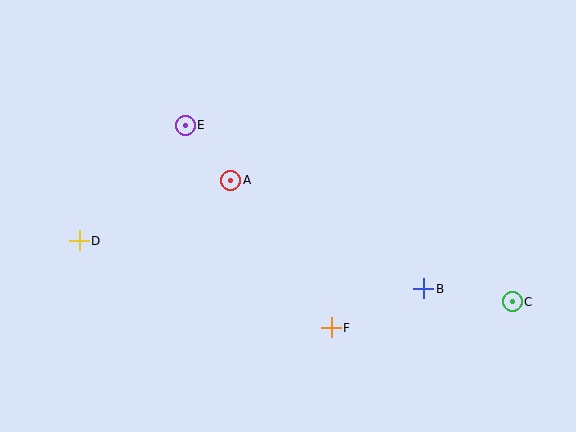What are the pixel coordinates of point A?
Point A is at (231, 180).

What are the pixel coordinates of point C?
Point C is at (512, 302).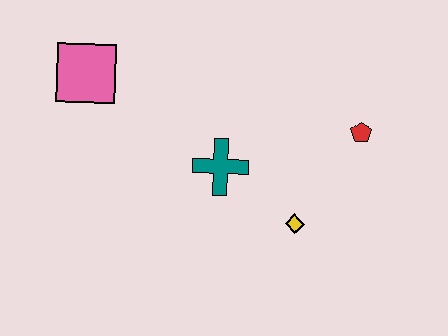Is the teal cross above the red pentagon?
No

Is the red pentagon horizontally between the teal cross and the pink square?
No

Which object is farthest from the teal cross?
The pink square is farthest from the teal cross.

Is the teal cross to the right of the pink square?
Yes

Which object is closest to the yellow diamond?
The teal cross is closest to the yellow diamond.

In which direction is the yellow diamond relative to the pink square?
The yellow diamond is to the right of the pink square.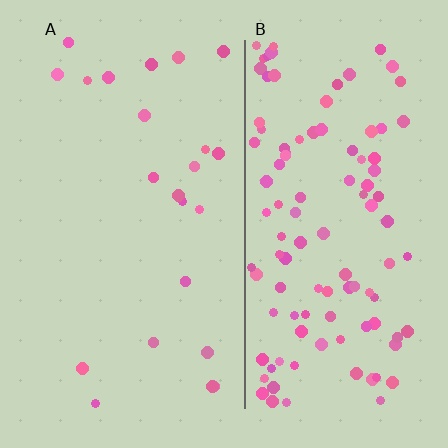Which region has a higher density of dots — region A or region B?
B (the right).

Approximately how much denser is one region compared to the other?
Approximately 4.9× — region B over region A.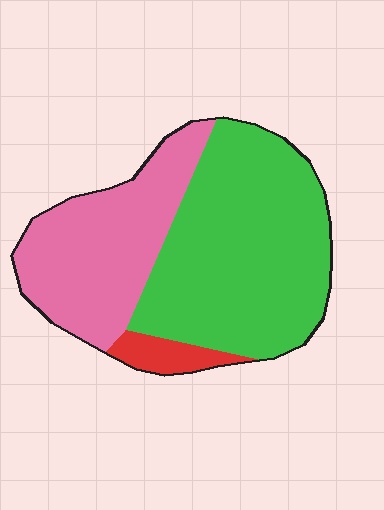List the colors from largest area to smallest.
From largest to smallest: green, pink, red.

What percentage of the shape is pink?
Pink takes up about three eighths (3/8) of the shape.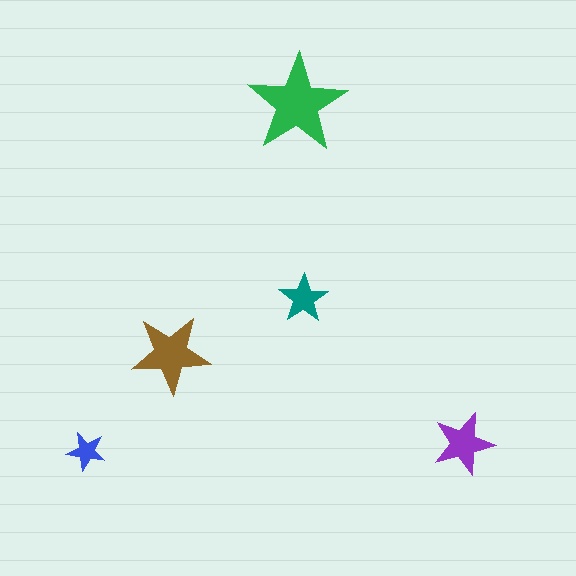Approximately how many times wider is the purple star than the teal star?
About 1.5 times wider.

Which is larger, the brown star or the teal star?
The brown one.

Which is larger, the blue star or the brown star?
The brown one.